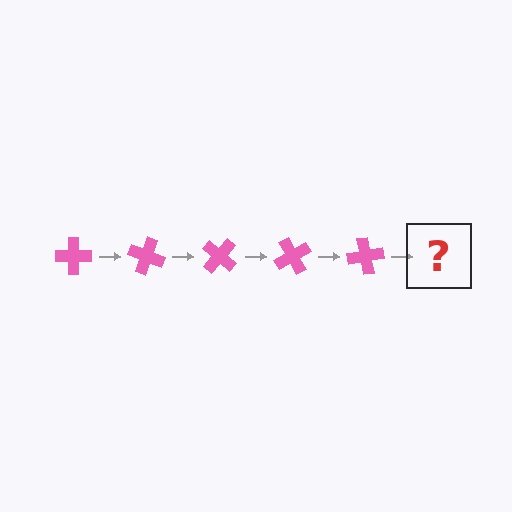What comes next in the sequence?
The next element should be a pink cross rotated 100 degrees.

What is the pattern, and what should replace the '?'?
The pattern is that the cross rotates 20 degrees each step. The '?' should be a pink cross rotated 100 degrees.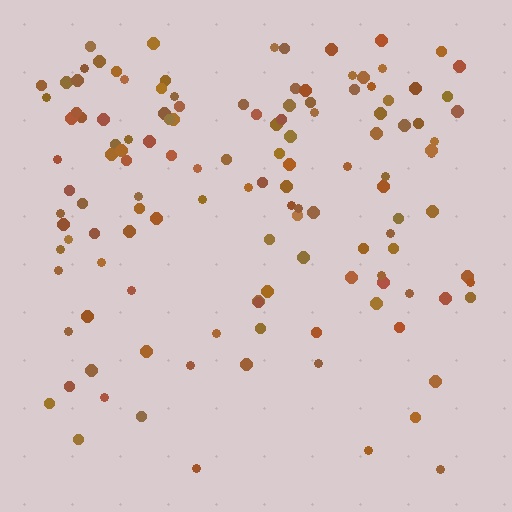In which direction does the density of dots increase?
From bottom to top, with the top side densest.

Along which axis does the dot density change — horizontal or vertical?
Vertical.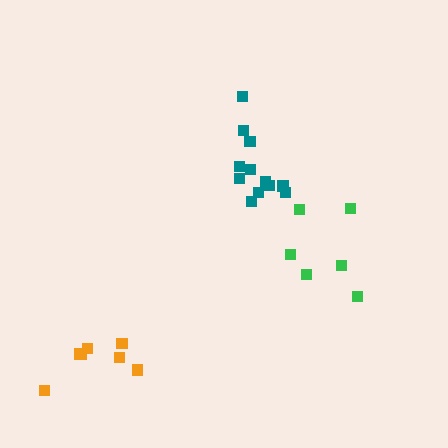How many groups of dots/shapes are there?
There are 3 groups.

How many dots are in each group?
Group 1: 6 dots, Group 2: 12 dots, Group 3: 7 dots (25 total).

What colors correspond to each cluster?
The clusters are colored: green, teal, orange.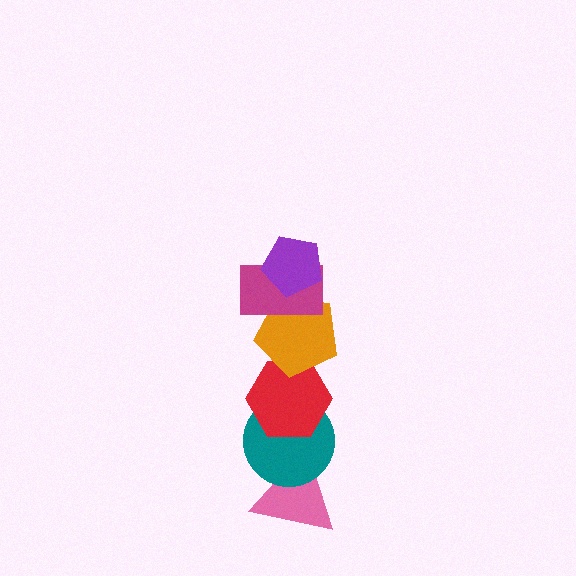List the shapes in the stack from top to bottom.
From top to bottom: the purple pentagon, the magenta rectangle, the orange pentagon, the red hexagon, the teal circle, the pink triangle.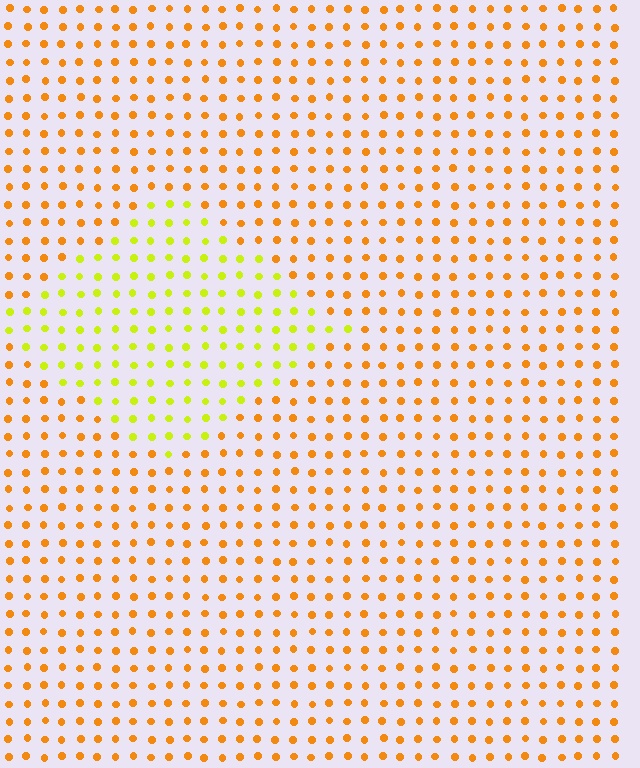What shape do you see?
I see a diamond.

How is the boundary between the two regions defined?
The boundary is defined purely by a slight shift in hue (about 39 degrees). Spacing, size, and orientation are identical on both sides.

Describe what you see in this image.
The image is filled with small orange elements in a uniform arrangement. A diamond-shaped region is visible where the elements are tinted to a slightly different hue, forming a subtle color boundary.